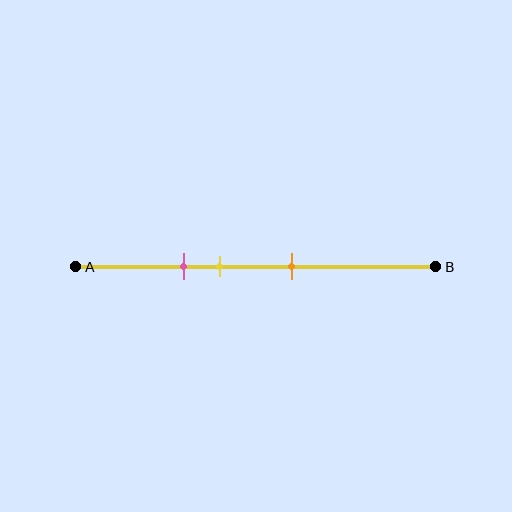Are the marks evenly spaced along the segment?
Yes, the marks are approximately evenly spaced.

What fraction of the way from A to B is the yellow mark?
The yellow mark is approximately 40% (0.4) of the way from A to B.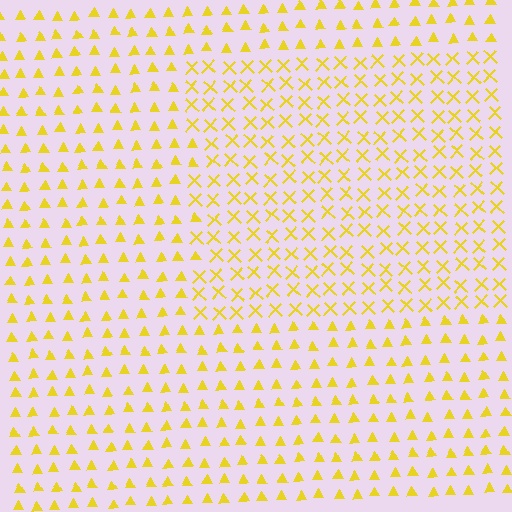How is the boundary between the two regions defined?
The boundary is defined by a change in element shape: X marks inside vs. triangles outside. All elements share the same color and spacing.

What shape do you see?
I see a rectangle.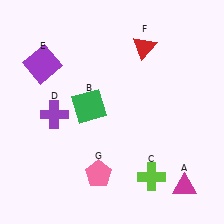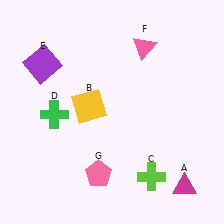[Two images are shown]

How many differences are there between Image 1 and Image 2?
There are 3 differences between the two images.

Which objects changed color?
B changed from green to yellow. D changed from purple to green. F changed from red to pink.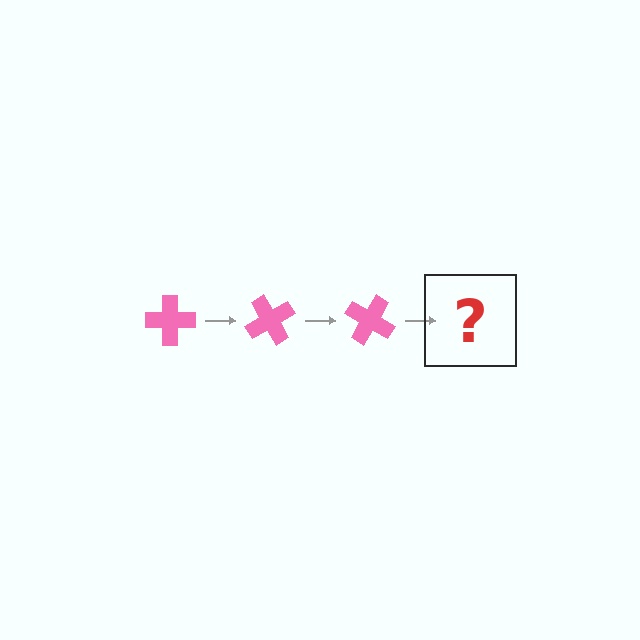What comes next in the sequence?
The next element should be a pink cross rotated 180 degrees.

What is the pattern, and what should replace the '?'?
The pattern is that the cross rotates 60 degrees each step. The '?' should be a pink cross rotated 180 degrees.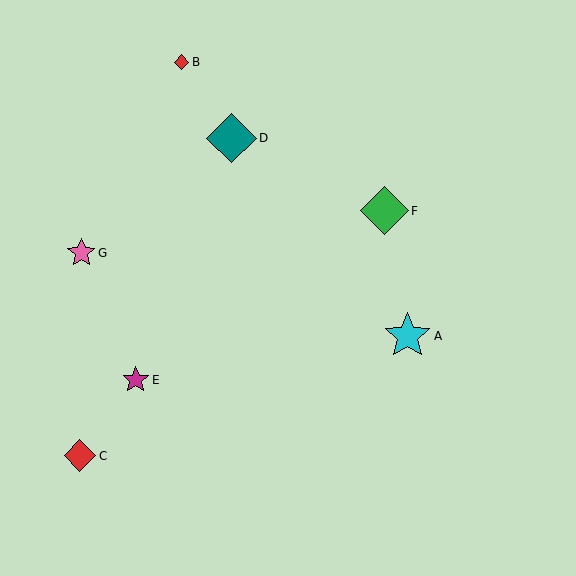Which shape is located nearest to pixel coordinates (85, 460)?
The red diamond (labeled C) at (80, 456) is nearest to that location.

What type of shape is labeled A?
Shape A is a cyan star.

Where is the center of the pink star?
The center of the pink star is at (81, 253).